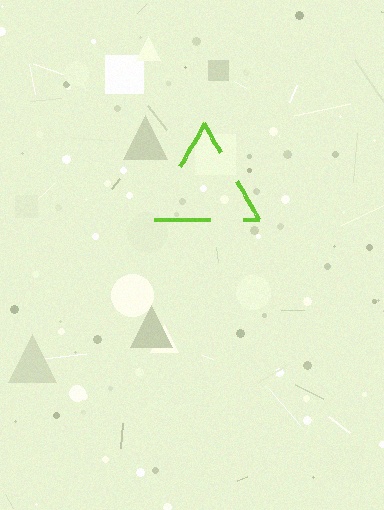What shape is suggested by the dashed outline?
The dashed outline suggests a triangle.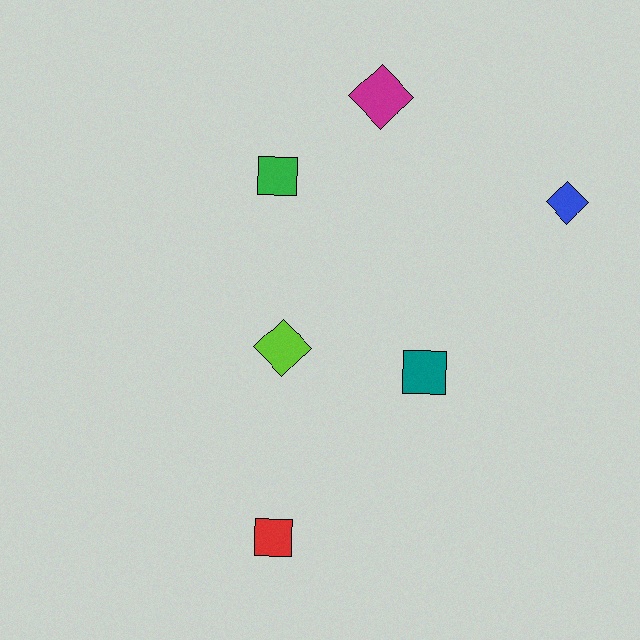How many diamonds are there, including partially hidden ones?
There are 3 diamonds.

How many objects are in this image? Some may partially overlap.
There are 6 objects.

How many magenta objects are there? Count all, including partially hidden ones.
There is 1 magenta object.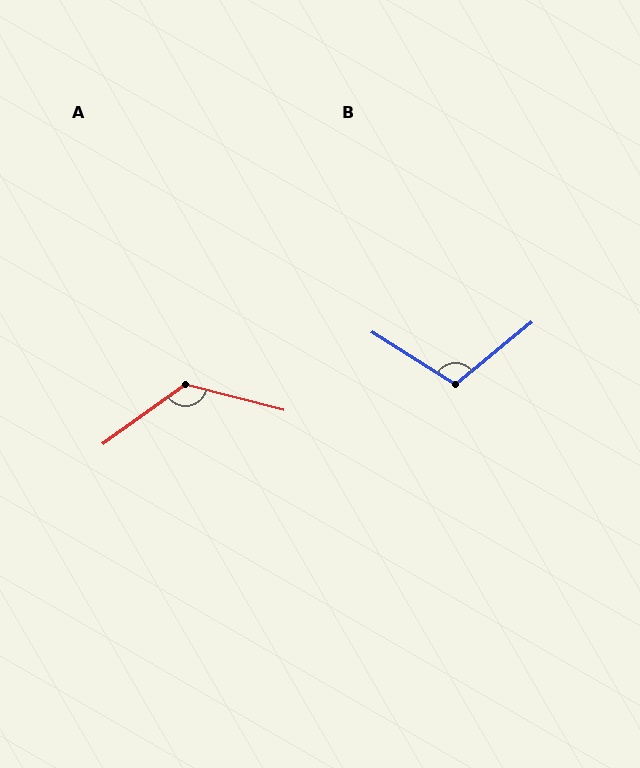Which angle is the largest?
A, at approximately 129 degrees.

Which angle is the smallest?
B, at approximately 109 degrees.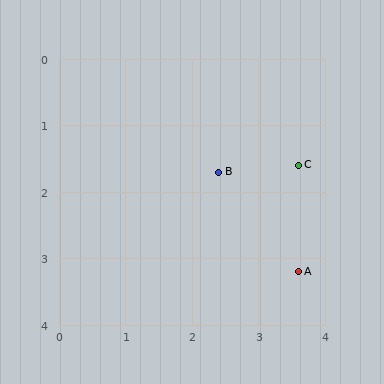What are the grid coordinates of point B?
Point B is at approximately (2.4, 1.7).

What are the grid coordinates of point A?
Point A is at approximately (3.6, 3.2).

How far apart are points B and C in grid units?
Points B and C are about 1.2 grid units apart.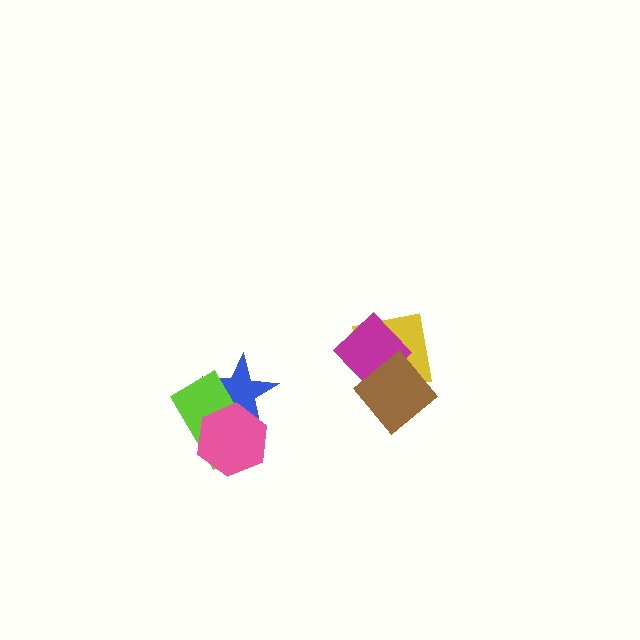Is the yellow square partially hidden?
Yes, it is partially covered by another shape.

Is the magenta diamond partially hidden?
Yes, it is partially covered by another shape.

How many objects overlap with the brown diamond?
2 objects overlap with the brown diamond.